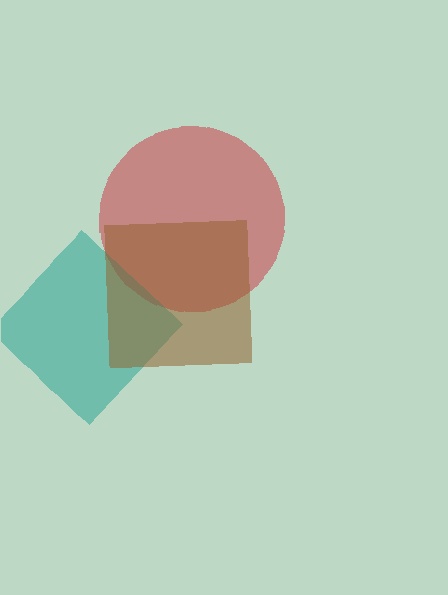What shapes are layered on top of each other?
The layered shapes are: a red circle, a teal diamond, a brown square.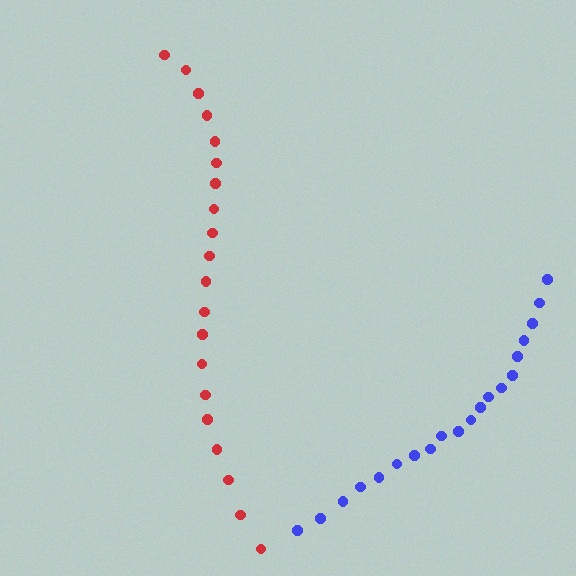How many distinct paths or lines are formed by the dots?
There are 2 distinct paths.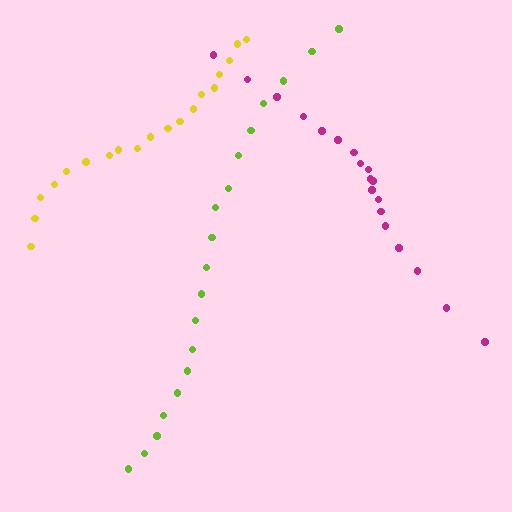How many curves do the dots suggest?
There are 3 distinct paths.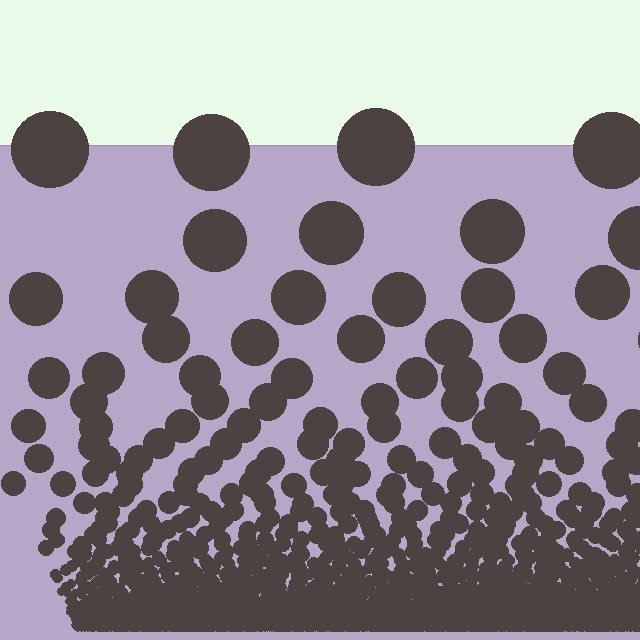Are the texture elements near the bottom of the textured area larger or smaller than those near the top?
Smaller. The gradient is inverted — elements near the bottom are smaller and denser.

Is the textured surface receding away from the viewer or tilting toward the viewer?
The surface appears to tilt toward the viewer. Texture elements get larger and sparser toward the top.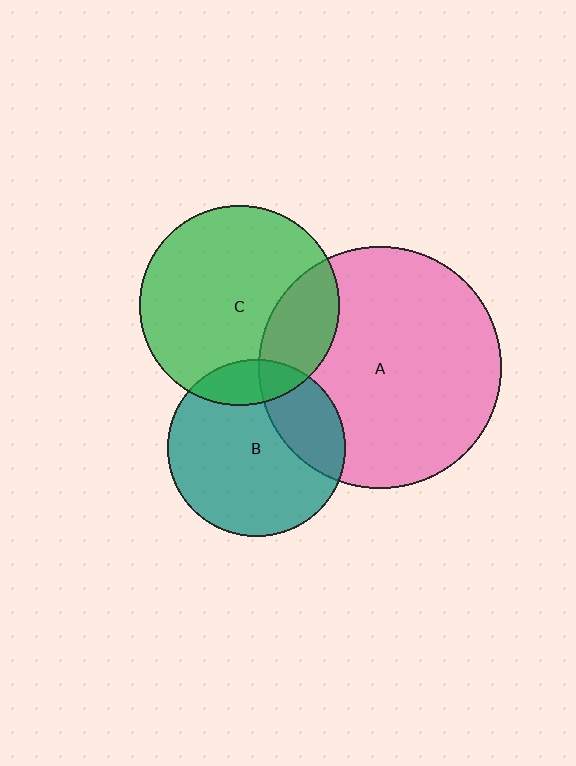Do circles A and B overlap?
Yes.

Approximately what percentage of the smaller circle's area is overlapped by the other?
Approximately 25%.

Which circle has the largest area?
Circle A (pink).